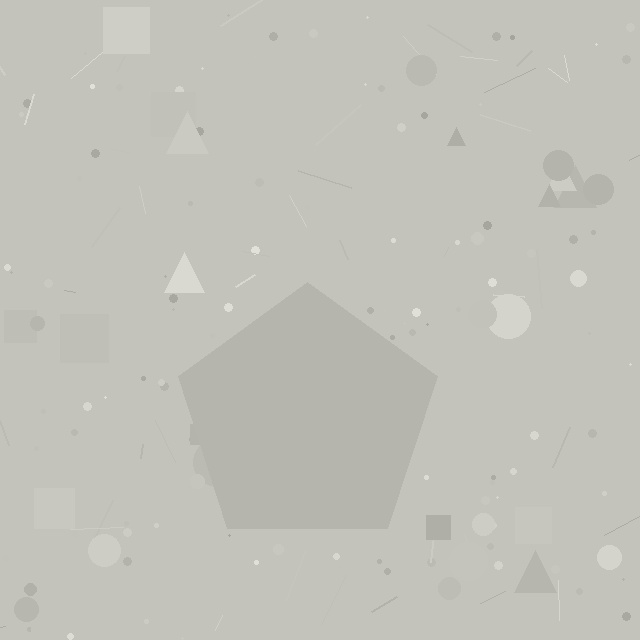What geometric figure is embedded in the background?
A pentagon is embedded in the background.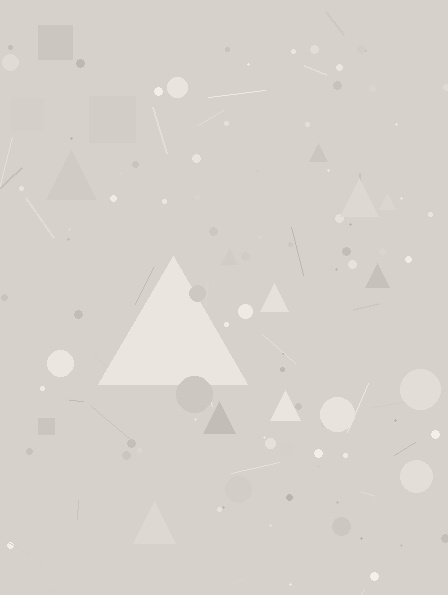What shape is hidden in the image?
A triangle is hidden in the image.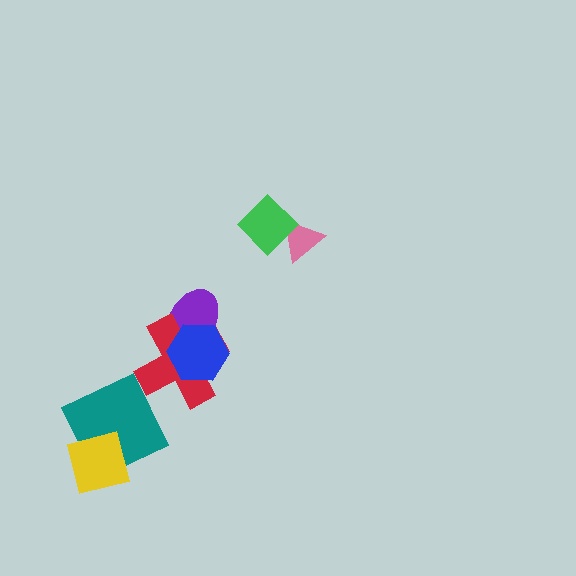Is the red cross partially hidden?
Yes, it is partially covered by another shape.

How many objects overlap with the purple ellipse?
2 objects overlap with the purple ellipse.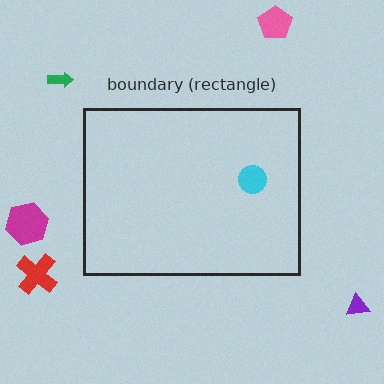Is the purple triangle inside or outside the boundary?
Outside.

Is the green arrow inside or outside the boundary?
Outside.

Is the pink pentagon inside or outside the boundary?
Outside.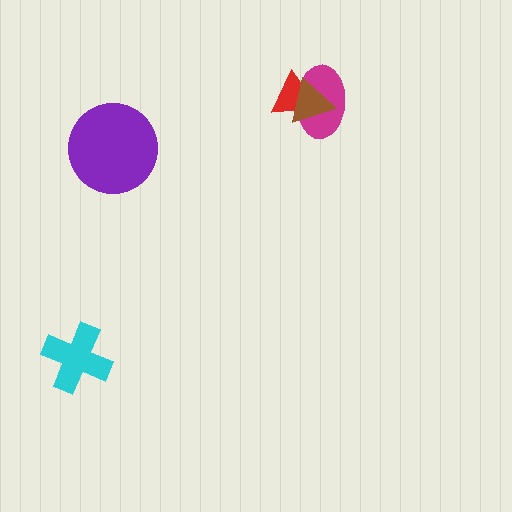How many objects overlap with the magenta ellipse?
2 objects overlap with the magenta ellipse.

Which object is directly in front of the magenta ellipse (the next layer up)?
The red triangle is directly in front of the magenta ellipse.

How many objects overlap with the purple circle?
0 objects overlap with the purple circle.